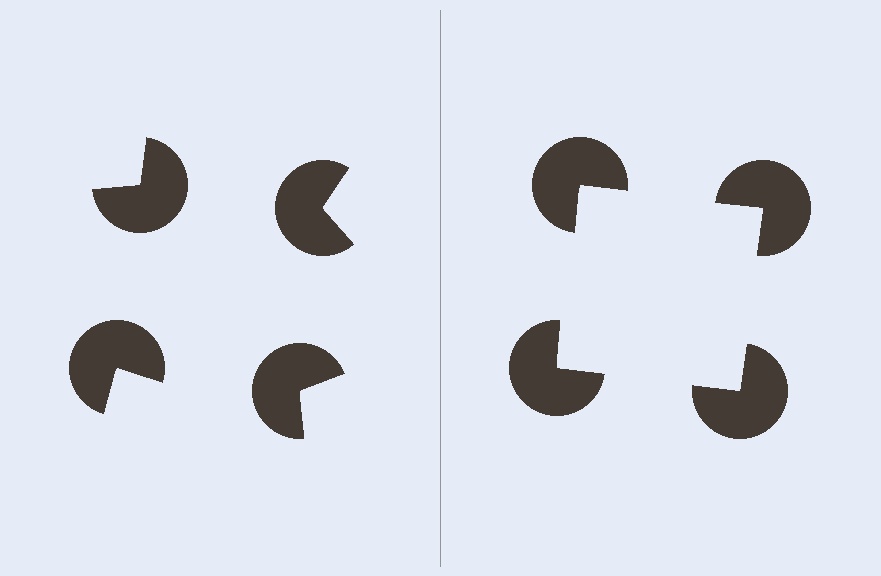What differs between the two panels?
The pac-man discs are positioned identically on both sides; only the wedge orientations differ. On the right they align to a square; on the left they are misaligned.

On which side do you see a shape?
An illusory square appears on the right side. On the left side the wedge cuts are rotated, so no coherent shape forms.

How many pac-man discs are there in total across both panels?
8 — 4 on each side.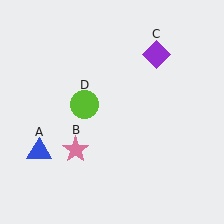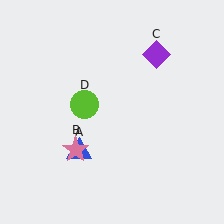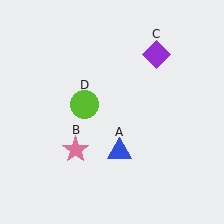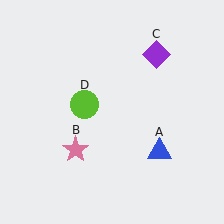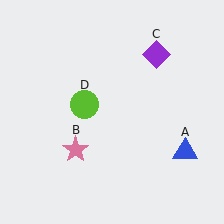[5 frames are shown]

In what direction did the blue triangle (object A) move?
The blue triangle (object A) moved right.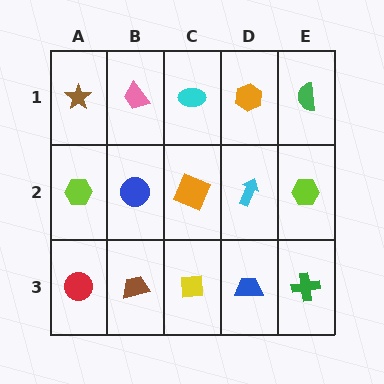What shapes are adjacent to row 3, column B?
A blue circle (row 2, column B), a red circle (row 3, column A), a yellow square (row 3, column C).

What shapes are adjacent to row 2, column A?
A brown star (row 1, column A), a red circle (row 3, column A), a blue circle (row 2, column B).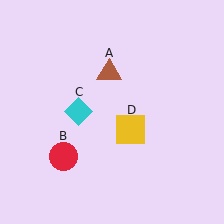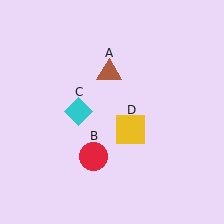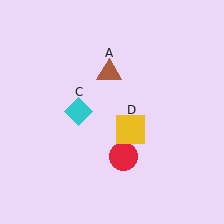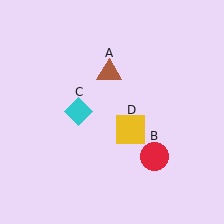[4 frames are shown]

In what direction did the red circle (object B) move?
The red circle (object B) moved right.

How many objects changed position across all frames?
1 object changed position: red circle (object B).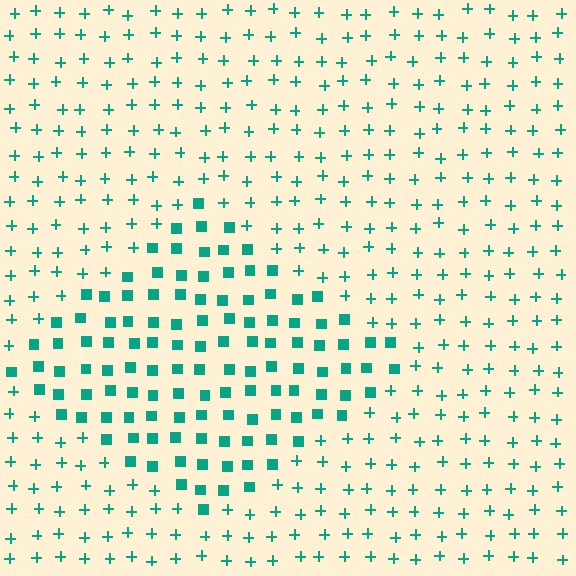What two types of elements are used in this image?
The image uses squares inside the diamond region and plus signs outside it.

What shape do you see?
I see a diamond.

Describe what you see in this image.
The image is filled with small teal elements arranged in a uniform grid. A diamond-shaped region contains squares, while the surrounding area contains plus signs. The boundary is defined purely by the change in element shape.